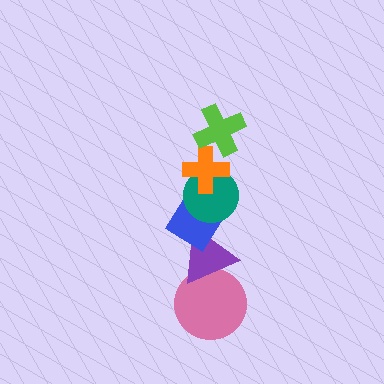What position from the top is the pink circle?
The pink circle is 6th from the top.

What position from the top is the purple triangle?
The purple triangle is 5th from the top.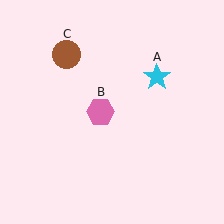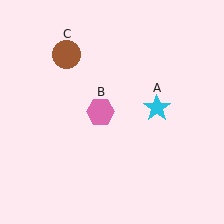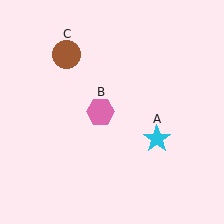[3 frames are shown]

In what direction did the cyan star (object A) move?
The cyan star (object A) moved down.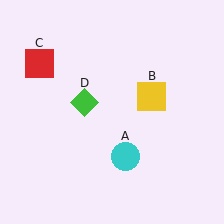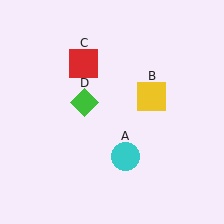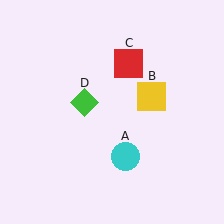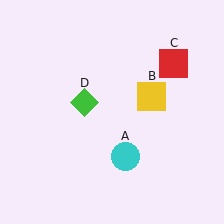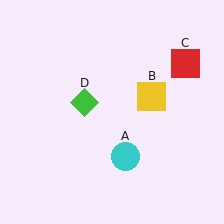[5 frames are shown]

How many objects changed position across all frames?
1 object changed position: red square (object C).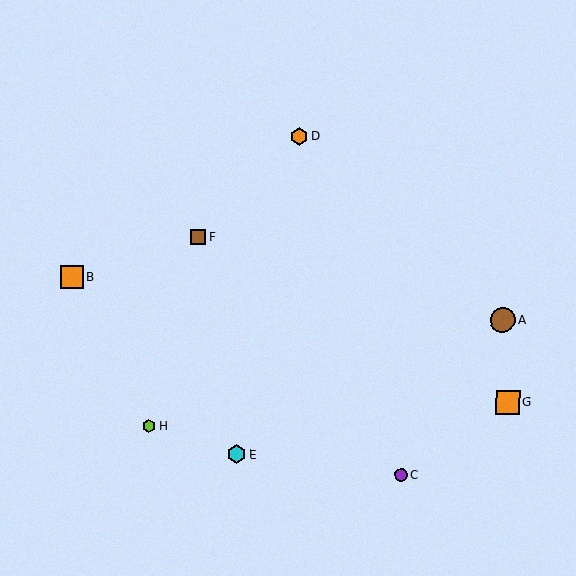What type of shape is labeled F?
Shape F is a brown square.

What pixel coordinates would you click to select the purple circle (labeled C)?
Click at (401, 474) to select the purple circle C.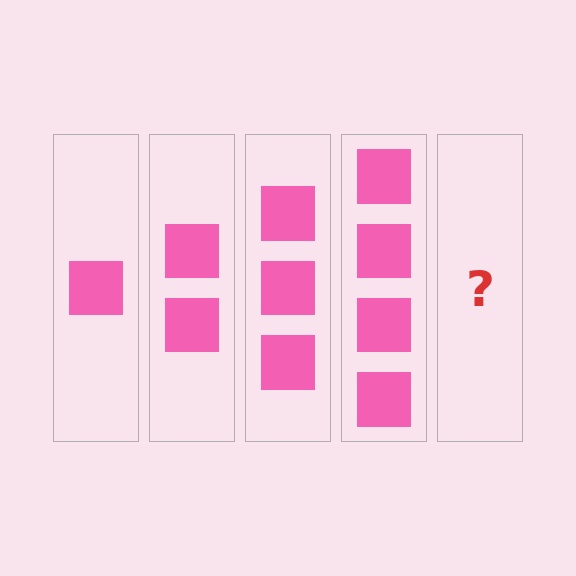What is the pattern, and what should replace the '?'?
The pattern is that each step adds one more square. The '?' should be 5 squares.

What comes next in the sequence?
The next element should be 5 squares.